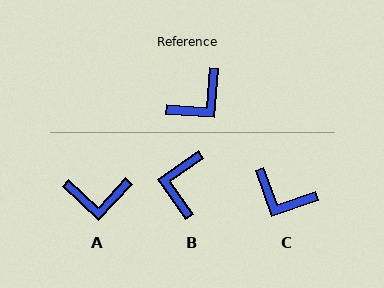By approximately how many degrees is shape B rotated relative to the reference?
Approximately 140 degrees clockwise.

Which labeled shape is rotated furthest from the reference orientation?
B, about 140 degrees away.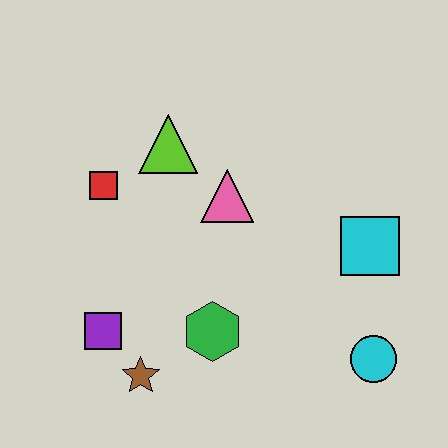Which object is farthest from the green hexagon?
The lime triangle is farthest from the green hexagon.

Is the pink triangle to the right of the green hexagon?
Yes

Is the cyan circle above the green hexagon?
No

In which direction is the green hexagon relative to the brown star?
The green hexagon is to the right of the brown star.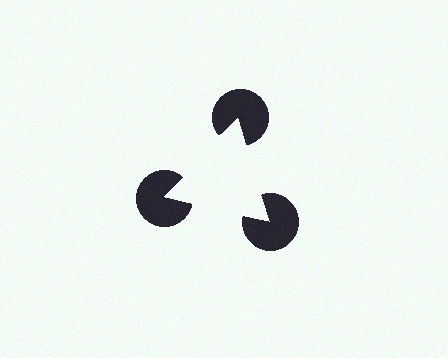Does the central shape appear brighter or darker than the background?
It typically appears slightly brighter than the background, even though no actual brightness change is drawn.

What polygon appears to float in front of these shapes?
An illusory triangle — its edges are inferred from the aligned wedge cuts in the pac-man discs, not physically drawn.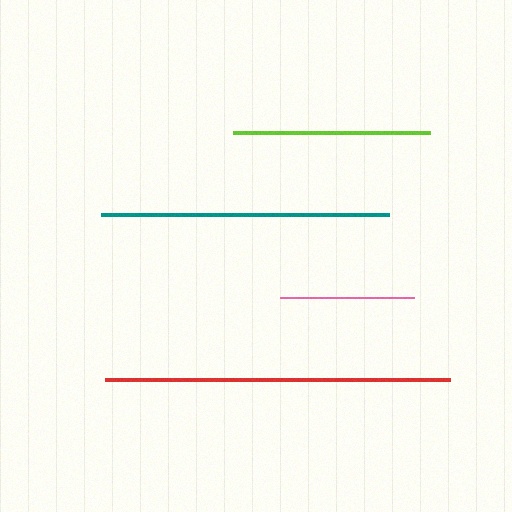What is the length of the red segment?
The red segment is approximately 345 pixels long.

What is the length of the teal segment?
The teal segment is approximately 288 pixels long.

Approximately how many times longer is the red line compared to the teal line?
The red line is approximately 1.2 times the length of the teal line.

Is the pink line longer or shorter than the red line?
The red line is longer than the pink line.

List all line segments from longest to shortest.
From longest to shortest: red, teal, lime, pink.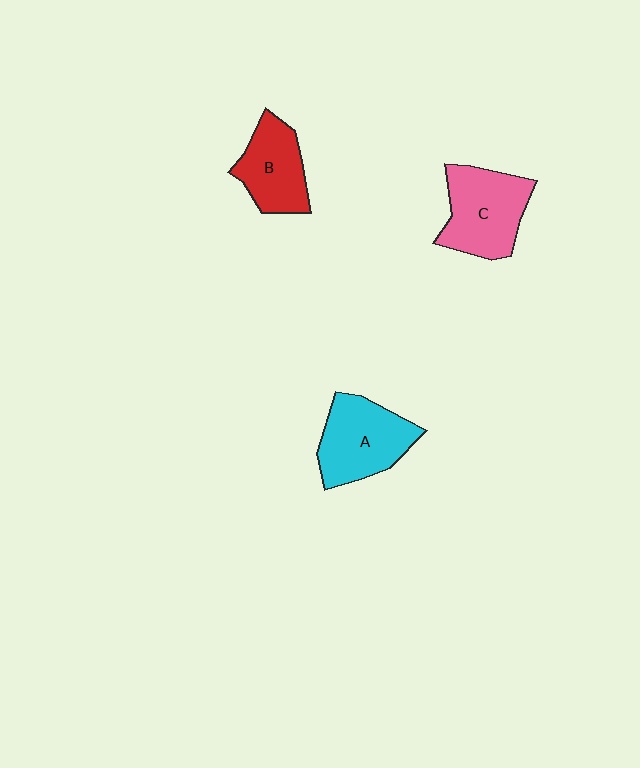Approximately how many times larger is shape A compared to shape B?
Approximately 1.2 times.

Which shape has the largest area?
Shape C (pink).